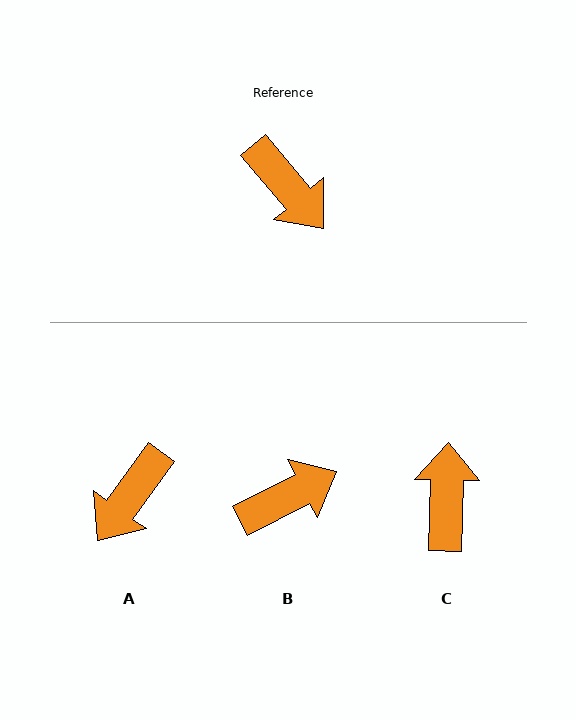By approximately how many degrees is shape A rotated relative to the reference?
Approximately 76 degrees clockwise.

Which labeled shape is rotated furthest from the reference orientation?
C, about 138 degrees away.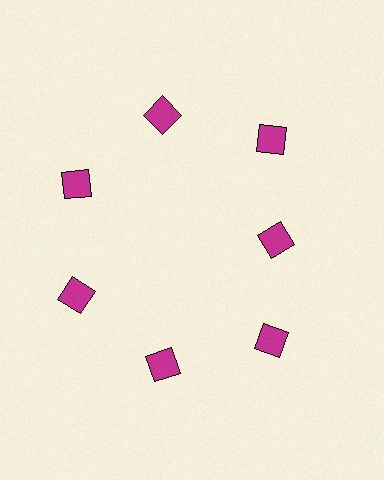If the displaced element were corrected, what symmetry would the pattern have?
It would have 7-fold rotational symmetry — the pattern would map onto itself every 51 degrees.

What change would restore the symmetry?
The symmetry would be restored by moving it outward, back onto the ring so that all 7 squares sit at equal angles and equal distance from the center.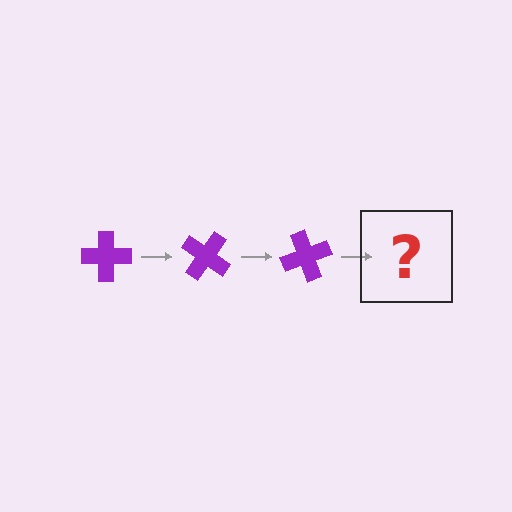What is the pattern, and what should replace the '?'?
The pattern is that the cross rotates 35 degrees each step. The '?' should be a purple cross rotated 105 degrees.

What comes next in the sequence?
The next element should be a purple cross rotated 105 degrees.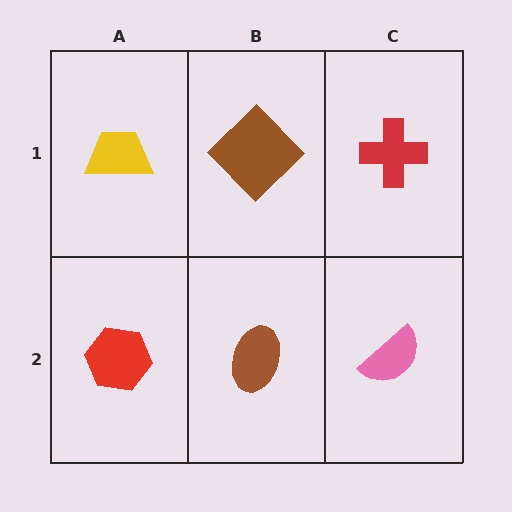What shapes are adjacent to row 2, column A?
A yellow trapezoid (row 1, column A), a brown ellipse (row 2, column B).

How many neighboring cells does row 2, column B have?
3.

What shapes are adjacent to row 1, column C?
A pink semicircle (row 2, column C), a brown diamond (row 1, column B).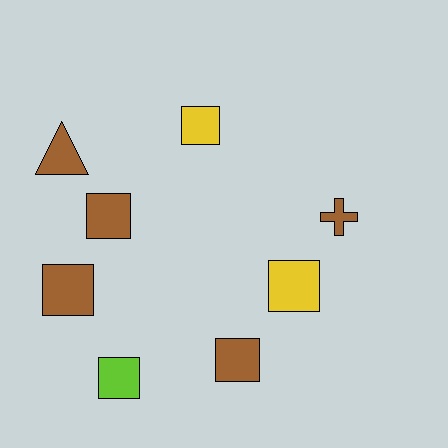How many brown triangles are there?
There is 1 brown triangle.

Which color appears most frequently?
Brown, with 5 objects.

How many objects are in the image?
There are 8 objects.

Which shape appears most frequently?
Square, with 6 objects.